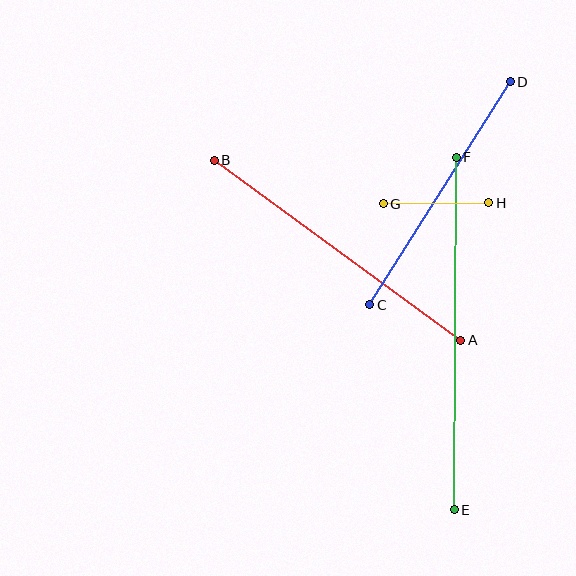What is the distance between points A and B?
The distance is approximately 305 pixels.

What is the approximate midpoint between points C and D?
The midpoint is at approximately (440, 193) pixels.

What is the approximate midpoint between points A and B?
The midpoint is at approximately (337, 250) pixels.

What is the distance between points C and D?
The distance is approximately 264 pixels.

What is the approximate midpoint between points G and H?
The midpoint is at approximately (436, 203) pixels.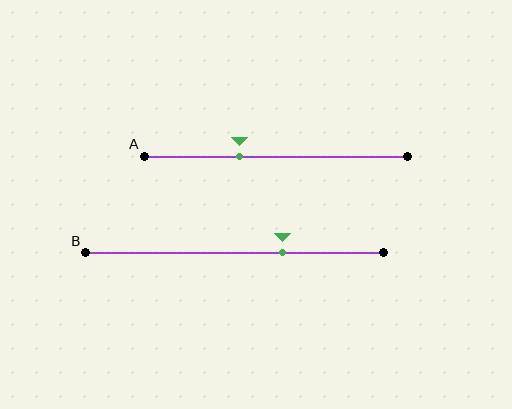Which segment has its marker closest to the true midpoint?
Segment A has its marker closest to the true midpoint.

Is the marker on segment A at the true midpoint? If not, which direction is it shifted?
No, the marker on segment A is shifted to the left by about 14% of the segment length.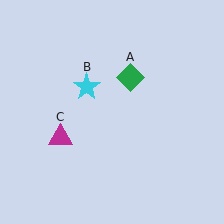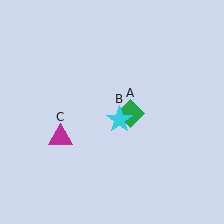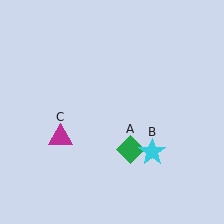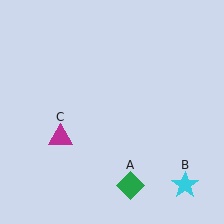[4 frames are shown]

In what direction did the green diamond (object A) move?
The green diamond (object A) moved down.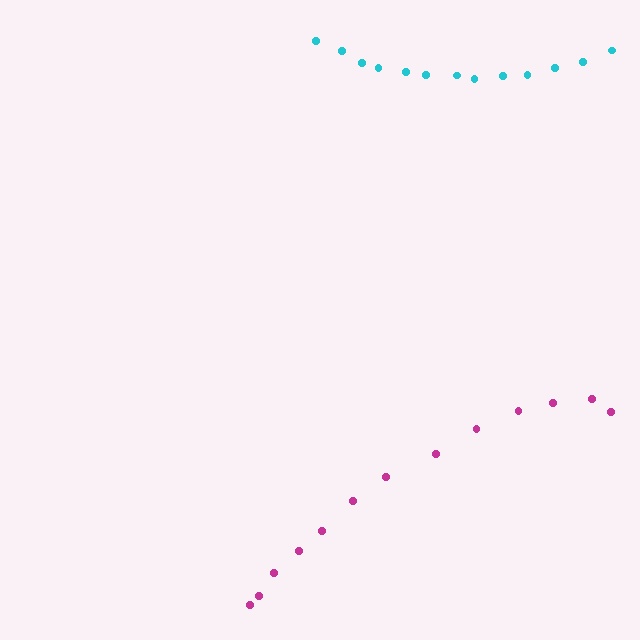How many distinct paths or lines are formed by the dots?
There are 2 distinct paths.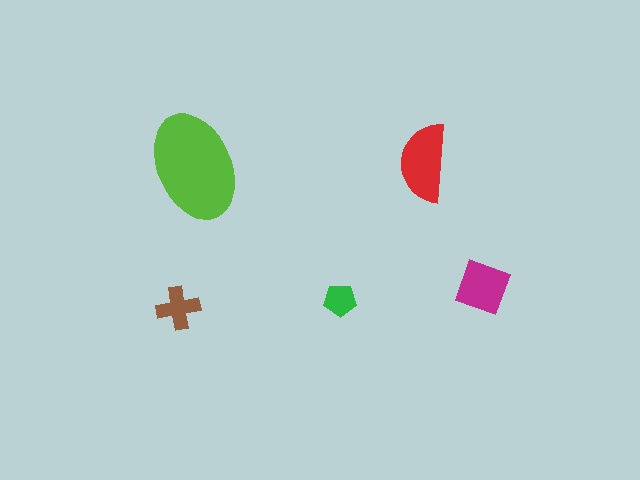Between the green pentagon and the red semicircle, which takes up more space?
The red semicircle.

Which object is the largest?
The lime ellipse.